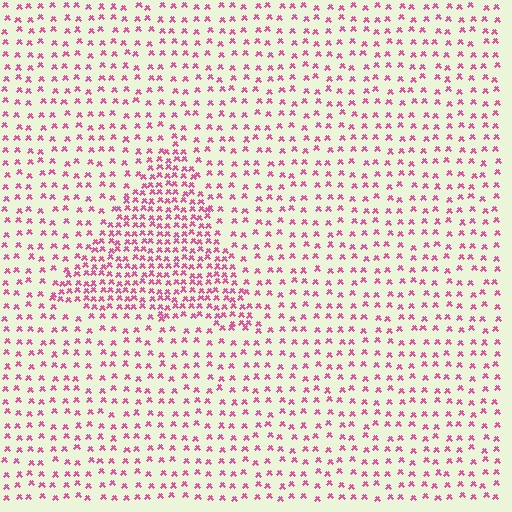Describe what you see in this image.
The image contains small pink elements arranged at two different densities. A triangle-shaped region is visible where the elements are more densely packed than the surrounding area.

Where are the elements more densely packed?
The elements are more densely packed inside the triangle boundary.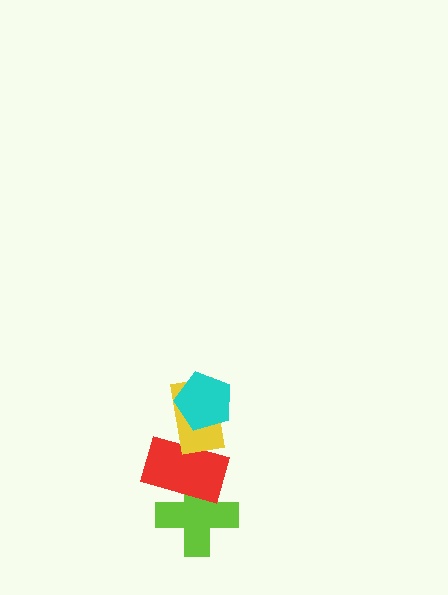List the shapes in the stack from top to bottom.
From top to bottom: the cyan pentagon, the yellow rectangle, the red rectangle, the lime cross.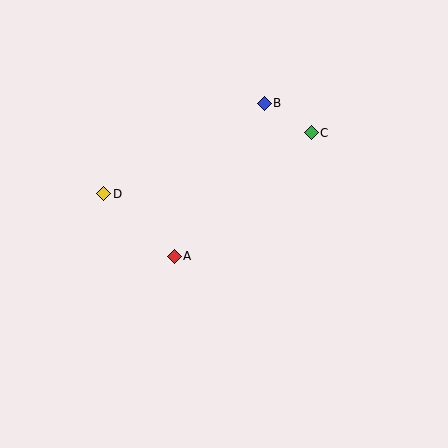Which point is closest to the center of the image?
Point A at (174, 256) is closest to the center.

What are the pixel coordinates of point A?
Point A is at (174, 256).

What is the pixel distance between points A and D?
The distance between A and D is 94 pixels.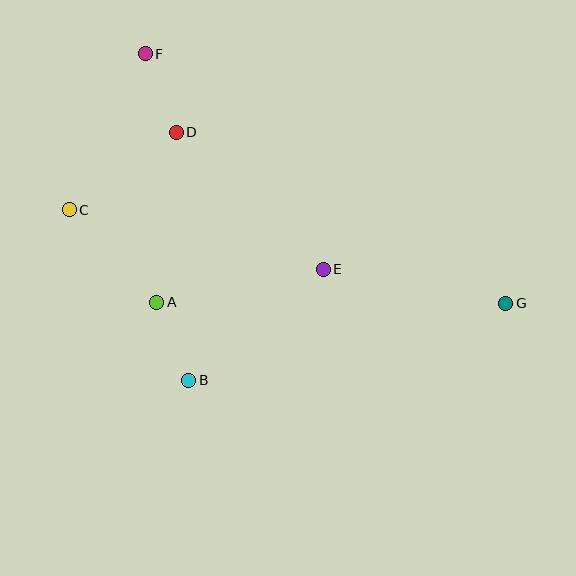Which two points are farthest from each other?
Points C and G are farthest from each other.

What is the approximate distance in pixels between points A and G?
The distance between A and G is approximately 349 pixels.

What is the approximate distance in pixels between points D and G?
The distance between D and G is approximately 371 pixels.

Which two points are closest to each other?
Points A and B are closest to each other.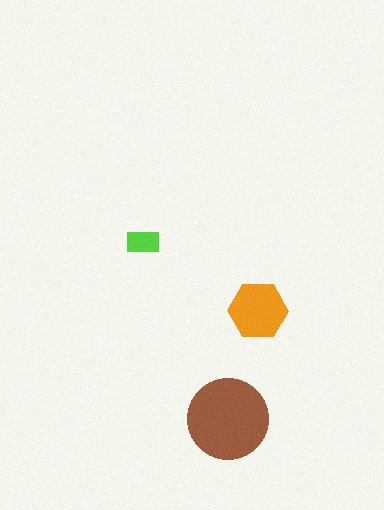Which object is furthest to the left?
The lime rectangle is leftmost.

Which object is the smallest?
The lime rectangle.